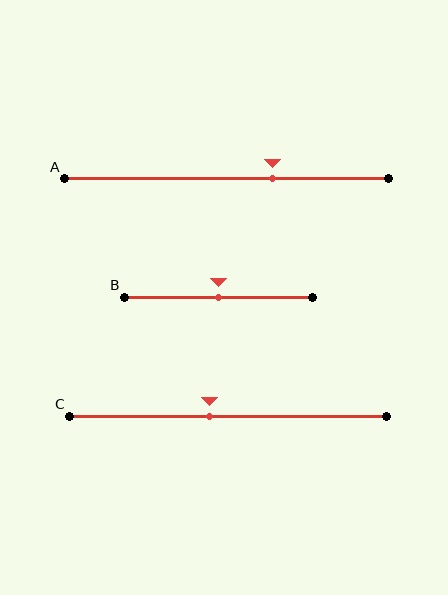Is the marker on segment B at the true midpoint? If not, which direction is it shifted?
Yes, the marker on segment B is at the true midpoint.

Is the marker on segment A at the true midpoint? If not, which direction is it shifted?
No, the marker on segment A is shifted to the right by about 14% of the segment length.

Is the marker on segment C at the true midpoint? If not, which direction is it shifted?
No, the marker on segment C is shifted to the left by about 6% of the segment length.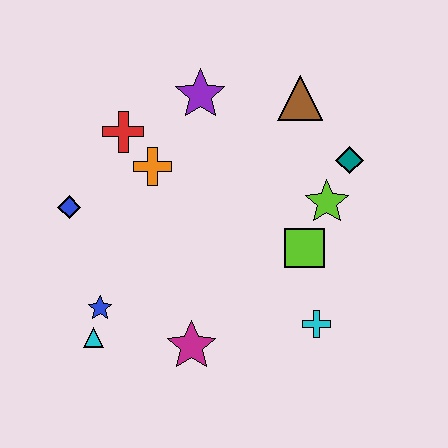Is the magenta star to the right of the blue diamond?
Yes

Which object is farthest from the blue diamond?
The teal diamond is farthest from the blue diamond.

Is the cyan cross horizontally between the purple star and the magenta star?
No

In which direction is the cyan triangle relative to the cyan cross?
The cyan triangle is to the left of the cyan cross.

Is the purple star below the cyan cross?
No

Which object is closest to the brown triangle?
The teal diamond is closest to the brown triangle.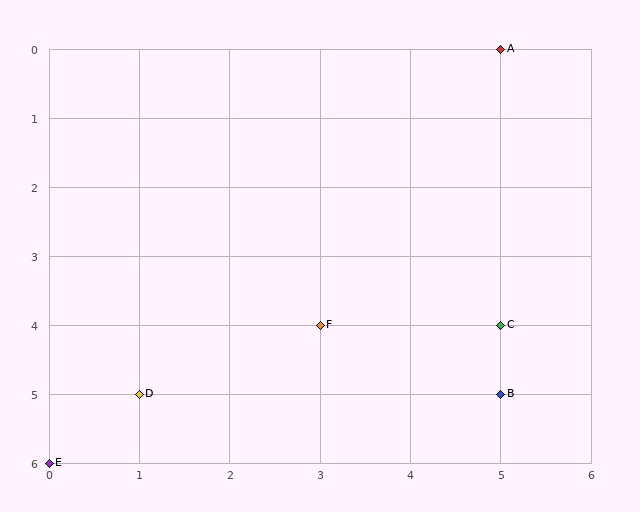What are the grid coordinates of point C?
Point C is at grid coordinates (5, 4).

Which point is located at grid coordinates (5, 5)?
Point B is at (5, 5).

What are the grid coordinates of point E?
Point E is at grid coordinates (0, 6).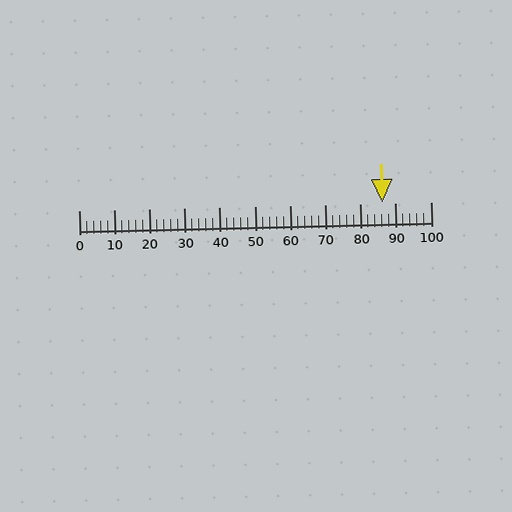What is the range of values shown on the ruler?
The ruler shows values from 0 to 100.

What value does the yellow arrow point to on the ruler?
The yellow arrow points to approximately 86.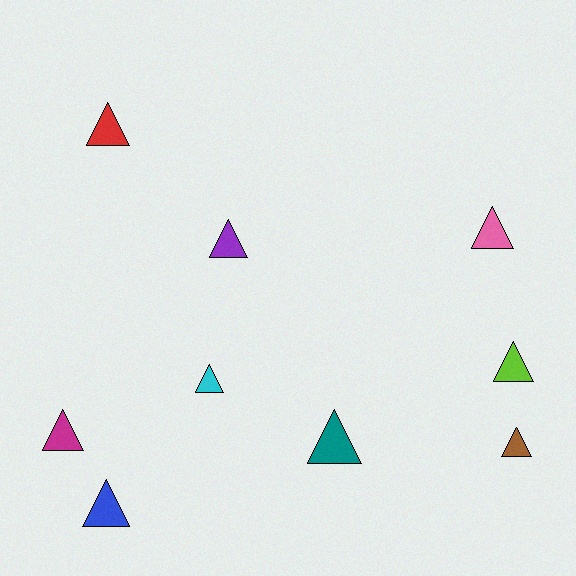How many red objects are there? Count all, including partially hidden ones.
There is 1 red object.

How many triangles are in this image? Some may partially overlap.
There are 9 triangles.